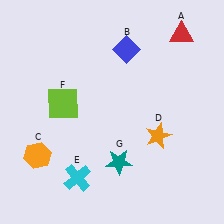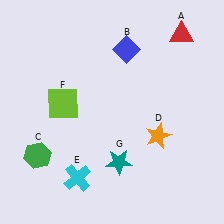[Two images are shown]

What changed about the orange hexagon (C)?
In Image 1, C is orange. In Image 2, it changed to green.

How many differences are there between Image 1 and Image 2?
There is 1 difference between the two images.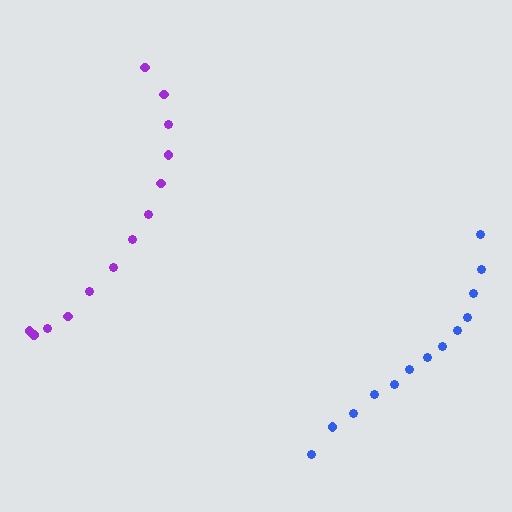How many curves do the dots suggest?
There are 2 distinct paths.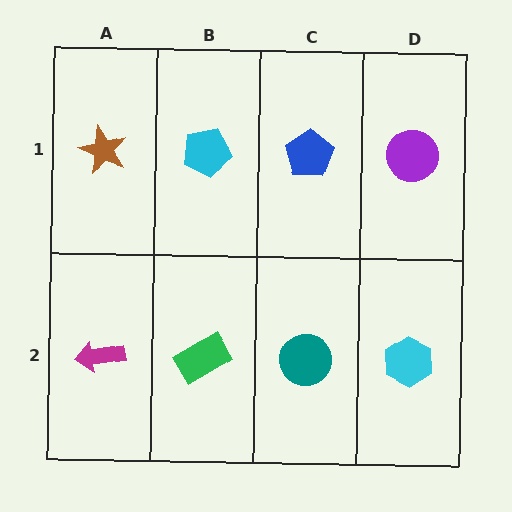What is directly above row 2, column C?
A blue pentagon.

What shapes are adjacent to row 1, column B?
A green rectangle (row 2, column B), a brown star (row 1, column A), a blue pentagon (row 1, column C).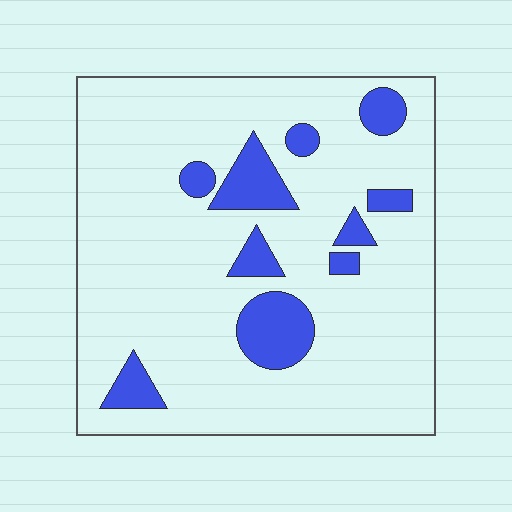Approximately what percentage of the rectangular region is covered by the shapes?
Approximately 15%.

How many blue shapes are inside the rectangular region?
10.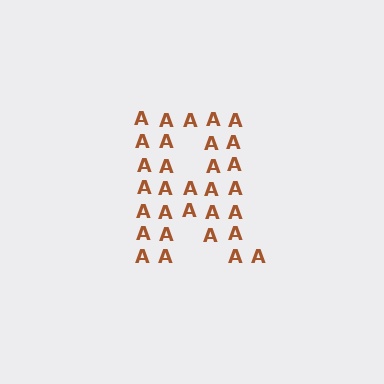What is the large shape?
The large shape is the letter R.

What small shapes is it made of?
It is made of small letter A's.